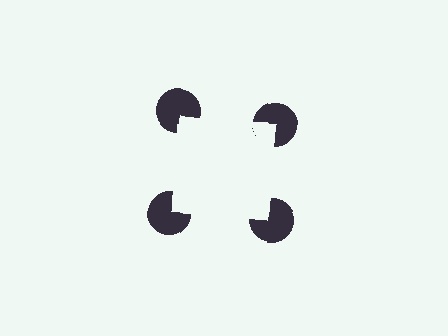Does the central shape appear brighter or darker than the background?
It typically appears slightly brighter than the background, even though no actual brightness change is drawn.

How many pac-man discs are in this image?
There are 4 — one at each vertex of the illusory square.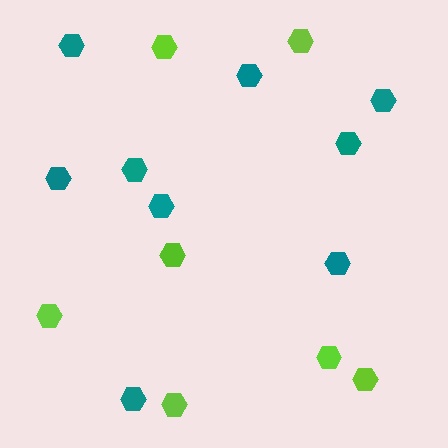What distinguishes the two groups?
There are 2 groups: one group of lime hexagons (7) and one group of teal hexagons (9).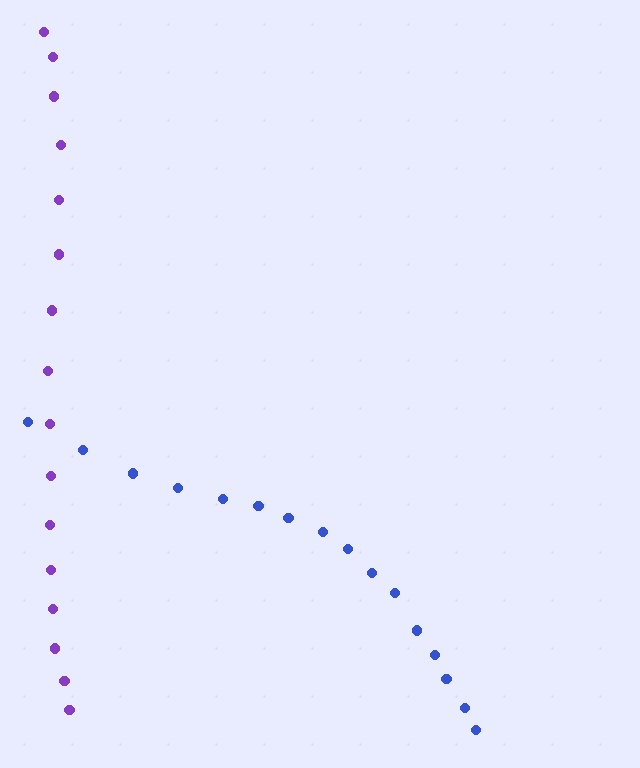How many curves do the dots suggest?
There are 2 distinct paths.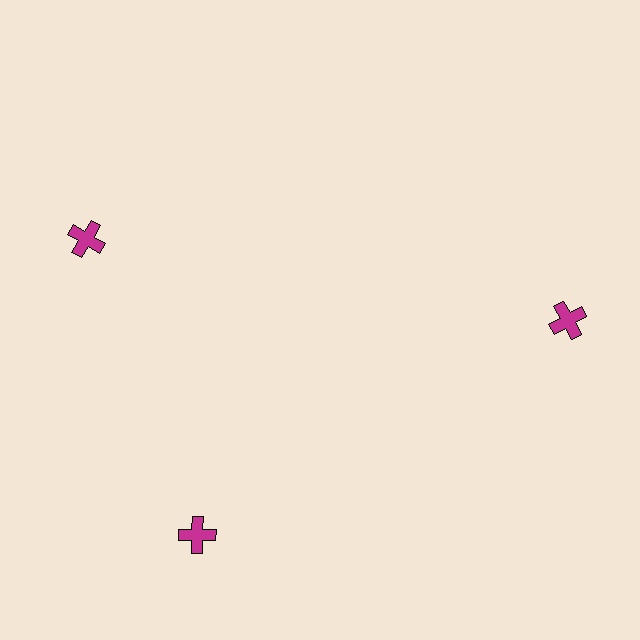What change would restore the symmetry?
The symmetry would be restored by rotating it back into even spacing with its neighbors so that all 3 crosses sit at equal angles and equal distance from the center.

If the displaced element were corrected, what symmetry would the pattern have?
It would have 3-fold rotational symmetry — the pattern would map onto itself every 120 degrees.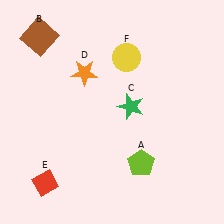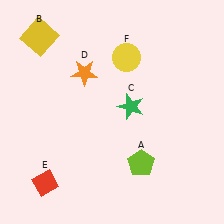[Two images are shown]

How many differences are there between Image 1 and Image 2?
There is 1 difference between the two images.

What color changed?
The square (B) changed from brown in Image 1 to yellow in Image 2.